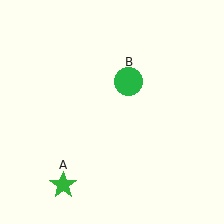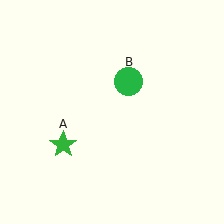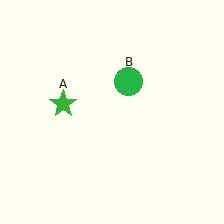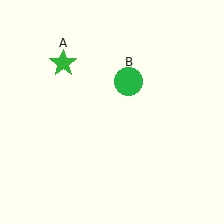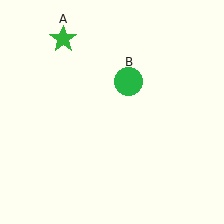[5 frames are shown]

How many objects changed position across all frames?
1 object changed position: green star (object A).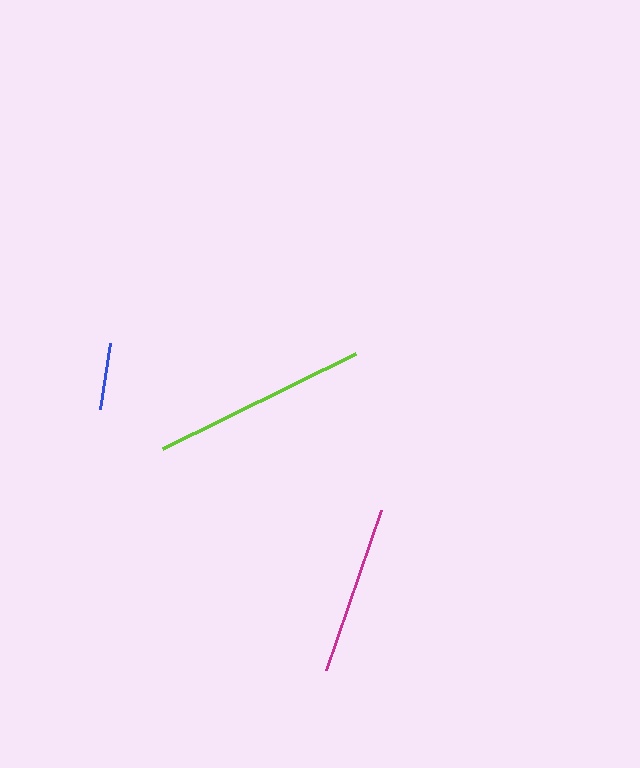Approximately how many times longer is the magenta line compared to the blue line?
The magenta line is approximately 2.5 times the length of the blue line.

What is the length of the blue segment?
The blue segment is approximately 67 pixels long.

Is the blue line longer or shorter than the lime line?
The lime line is longer than the blue line.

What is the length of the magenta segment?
The magenta segment is approximately 169 pixels long.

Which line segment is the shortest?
The blue line is the shortest at approximately 67 pixels.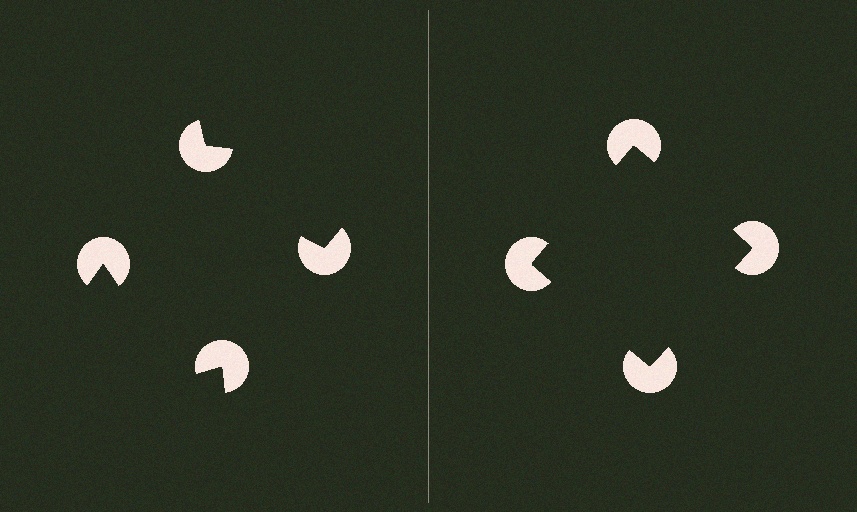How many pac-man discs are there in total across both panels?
8 — 4 on each side.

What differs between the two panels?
The pac-man discs are positioned identically on both sides; only the wedge orientations differ. On the right they align to a square; on the left they are misaligned.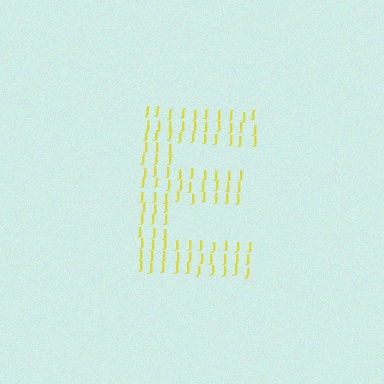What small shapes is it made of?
It is made of small letter J's.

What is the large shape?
The large shape is the letter E.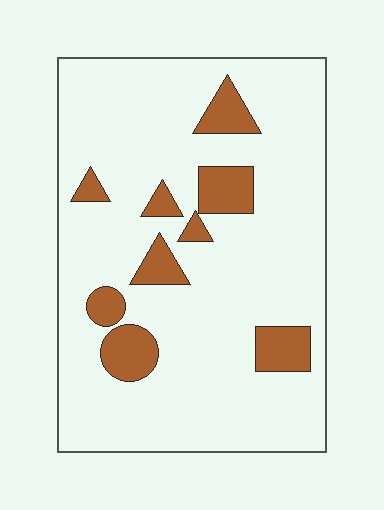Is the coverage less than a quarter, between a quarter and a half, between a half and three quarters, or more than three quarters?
Less than a quarter.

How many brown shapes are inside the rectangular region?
9.